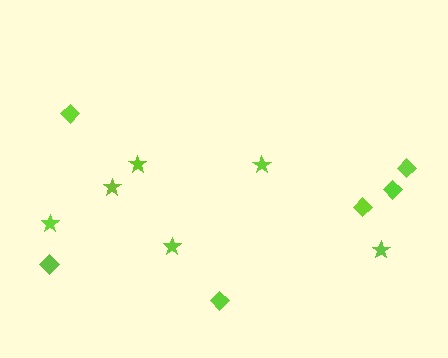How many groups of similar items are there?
There are 2 groups: one group of stars (6) and one group of diamonds (6).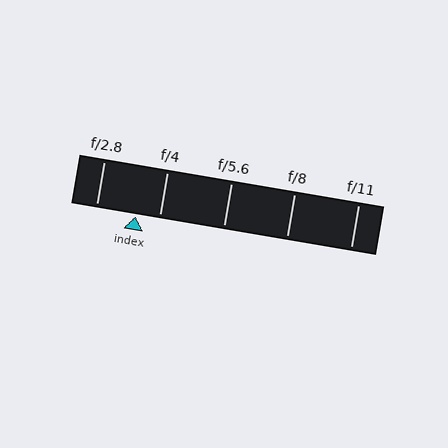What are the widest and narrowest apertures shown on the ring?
The widest aperture shown is f/2.8 and the narrowest is f/11.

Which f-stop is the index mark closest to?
The index mark is closest to f/4.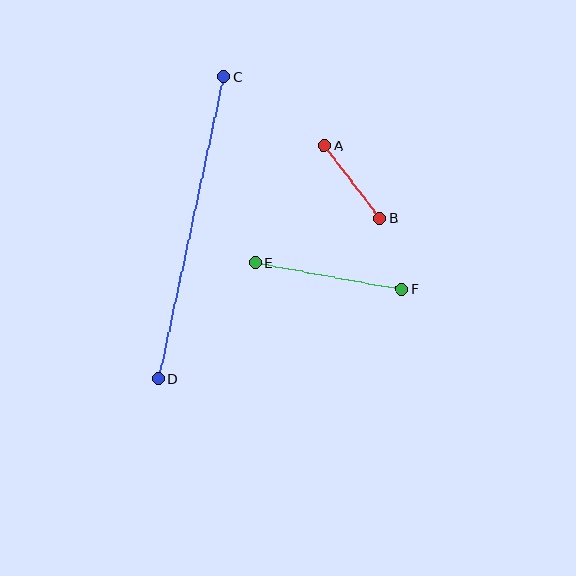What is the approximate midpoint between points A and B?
The midpoint is at approximately (352, 182) pixels.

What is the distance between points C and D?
The distance is approximately 309 pixels.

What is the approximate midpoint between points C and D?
The midpoint is at approximately (191, 227) pixels.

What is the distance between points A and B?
The distance is approximately 92 pixels.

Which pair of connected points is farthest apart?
Points C and D are farthest apart.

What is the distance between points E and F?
The distance is approximately 149 pixels.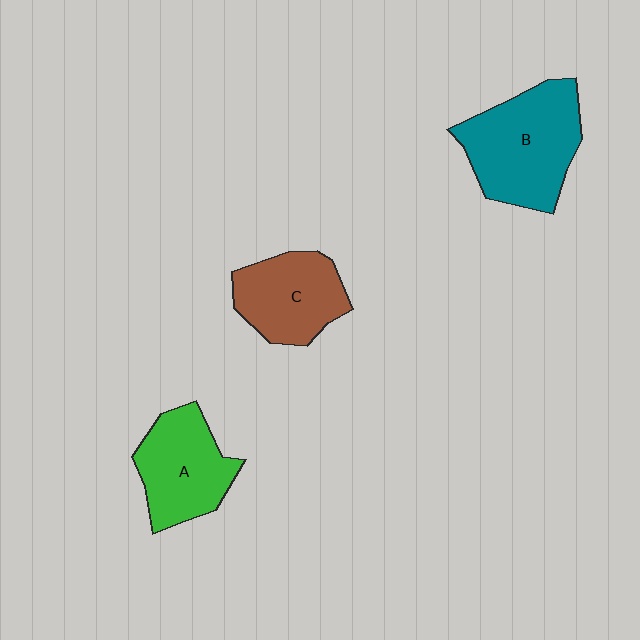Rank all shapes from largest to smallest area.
From largest to smallest: B (teal), A (green), C (brown).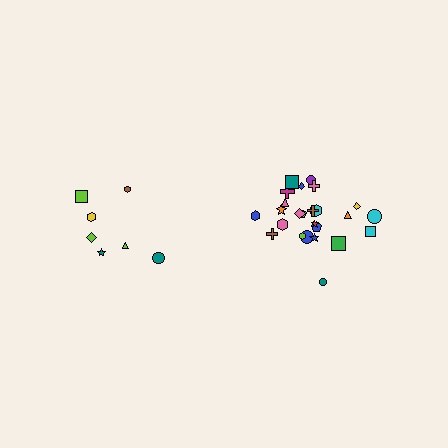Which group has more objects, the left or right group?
The right group.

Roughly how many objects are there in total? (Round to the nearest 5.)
Roughly 30 objects in total.